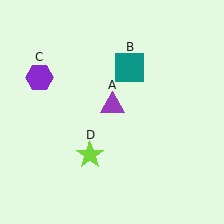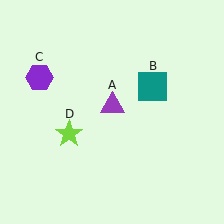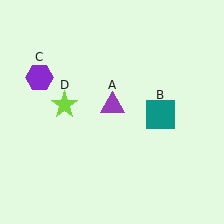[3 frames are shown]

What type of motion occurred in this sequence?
The teal square (object B), lime star (object D) rotated clockwise around the center of the scene.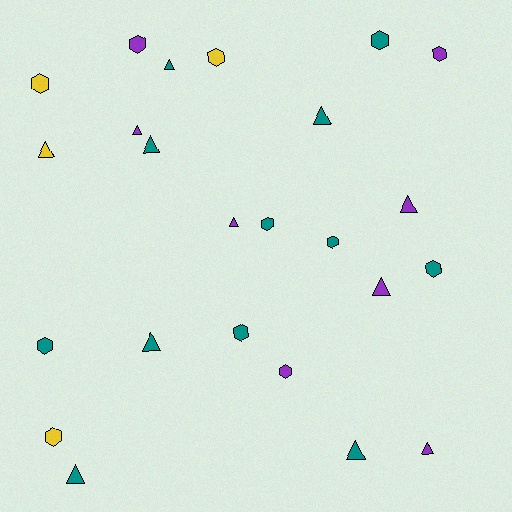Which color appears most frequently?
Teal, with 12 objects.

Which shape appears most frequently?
Hexagon, with 12 objects.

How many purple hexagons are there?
There are 3 purple hexagons.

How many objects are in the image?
There are 24 objects.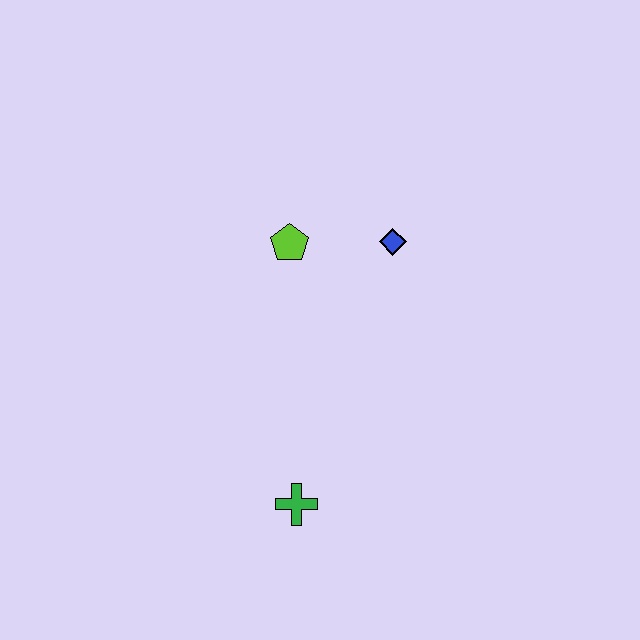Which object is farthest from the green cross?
The blue diamond is farthest from the green cross.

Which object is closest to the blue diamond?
The lime pentagon is closest to the blue diamond.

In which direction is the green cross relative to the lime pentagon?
The green cross is below the lime pentagon.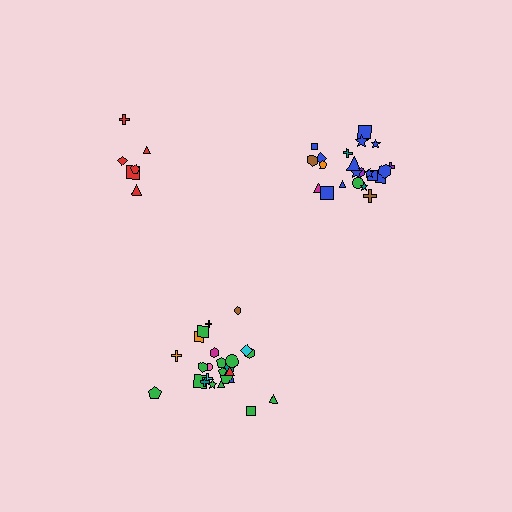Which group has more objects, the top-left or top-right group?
The top-right group.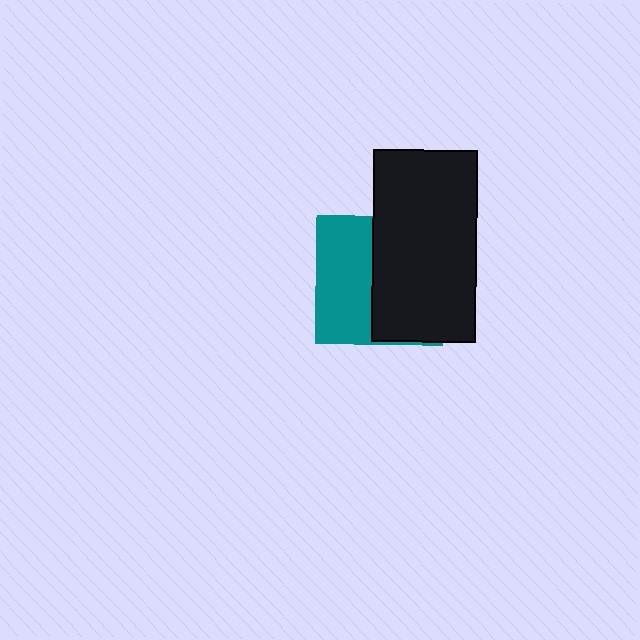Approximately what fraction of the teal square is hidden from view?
Roughly 55% of the teal square is hidden behind the black rectangle.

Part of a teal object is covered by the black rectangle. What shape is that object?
It is a square.